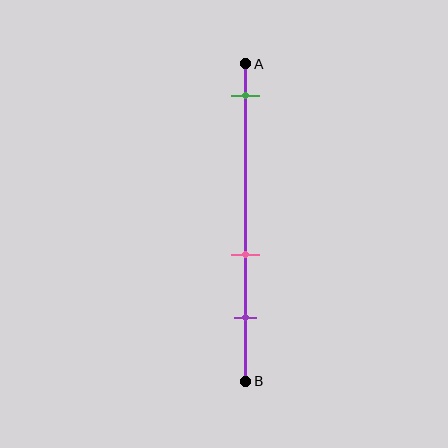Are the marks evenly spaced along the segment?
No, the marks are not evenly spaced.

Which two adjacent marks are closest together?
The pink and purple marks are the closest adjacent pair.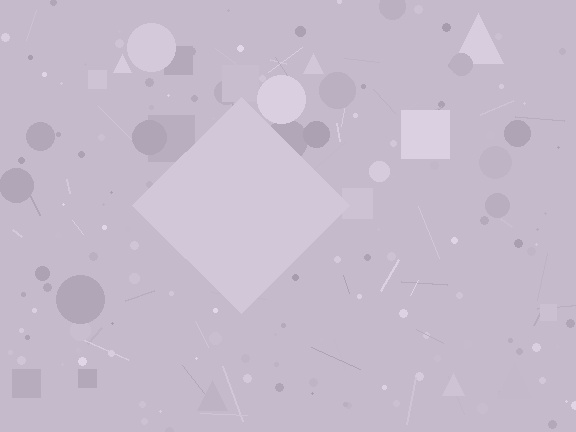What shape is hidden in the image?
A diamond is hidden in the image.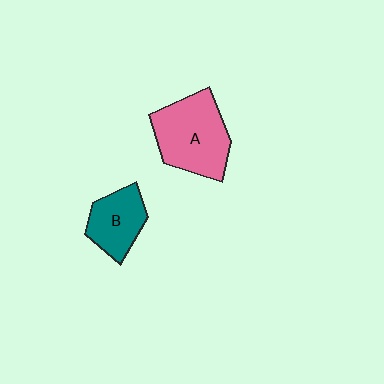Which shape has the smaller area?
Shape B (teal).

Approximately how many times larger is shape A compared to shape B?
Approximately 1.6 times.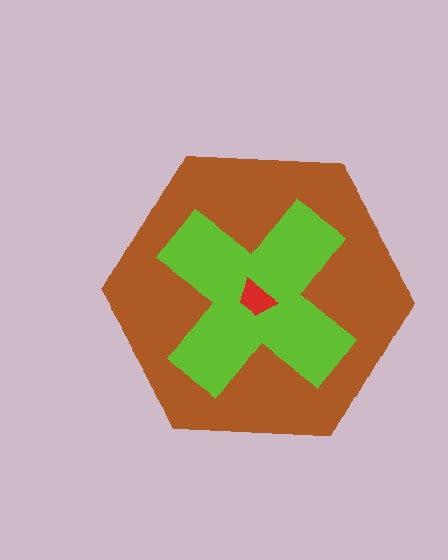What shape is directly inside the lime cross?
The red trapezoid.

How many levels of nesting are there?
3.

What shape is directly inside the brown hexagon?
The lime cross.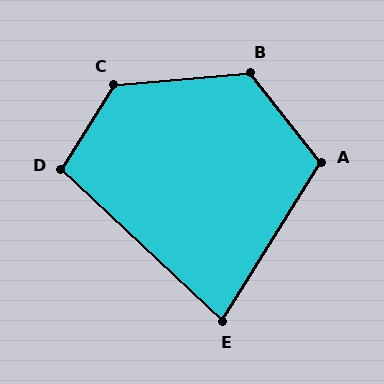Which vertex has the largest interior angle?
C, at approximately 127 degrees.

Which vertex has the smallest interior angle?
E, at approximately 79 degrees.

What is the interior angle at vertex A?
Approximately 110 degrees (obtuse).